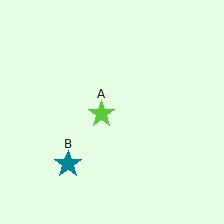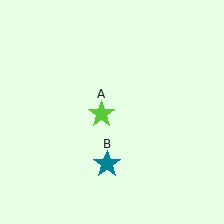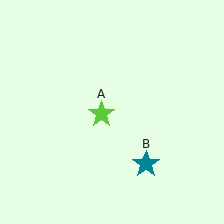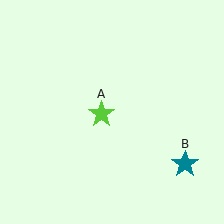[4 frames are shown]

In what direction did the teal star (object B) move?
The teal star (object B) moved right.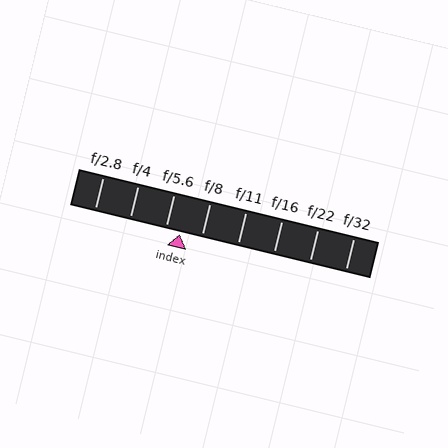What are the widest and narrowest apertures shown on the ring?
The widest aperture shown is f/2.8 and the narrowest is f/32.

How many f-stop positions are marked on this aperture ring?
There are 8 f-stop positions marked.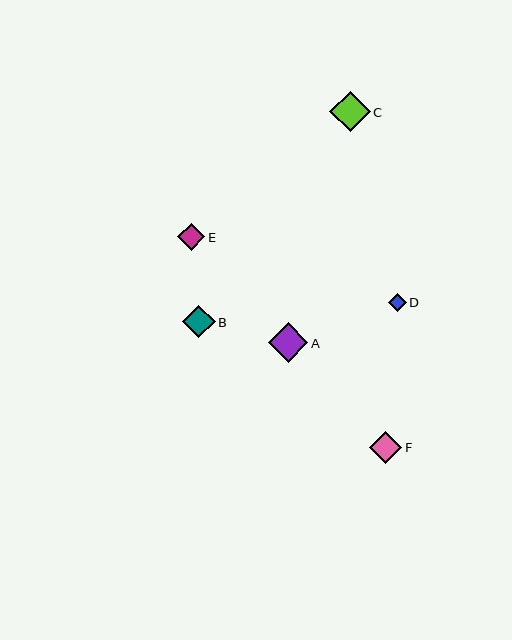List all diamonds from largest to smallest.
From largest to smallest: C, A, B, F, E, D.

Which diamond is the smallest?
Diamond D is the smallest with a size of approximately 18 pixels.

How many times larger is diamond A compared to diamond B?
Diamond A is approximately 1.2 times the size of diamond B.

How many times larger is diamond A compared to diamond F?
Diamond A is approximately 1.2 times the size of diamond F.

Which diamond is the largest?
Diamond C is the largest with a size of approximately 41 pixels.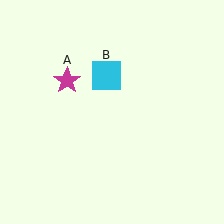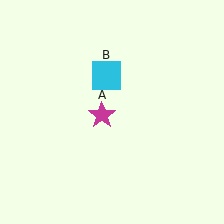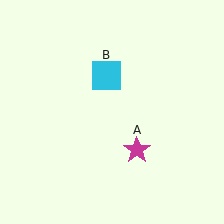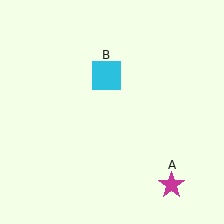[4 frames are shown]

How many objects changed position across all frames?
1 object changed position: magenta star (object A).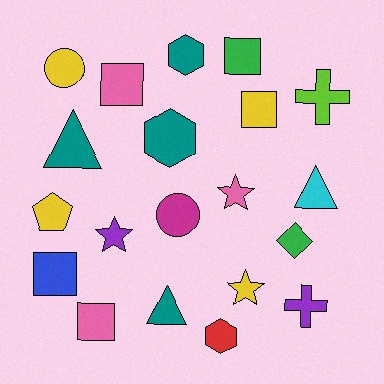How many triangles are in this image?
There are 3 triangles.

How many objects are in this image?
There are 20 objects.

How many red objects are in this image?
There is 1 red object.